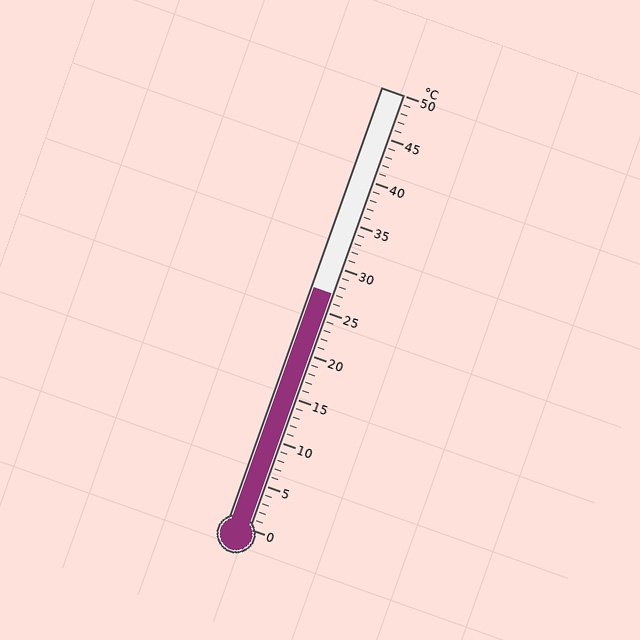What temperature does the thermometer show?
The thermometer shows approximately 27°C.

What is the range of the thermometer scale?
The thermometer scale ranges from 0°C to 50°C.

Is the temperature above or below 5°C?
The temperature is above 5°C.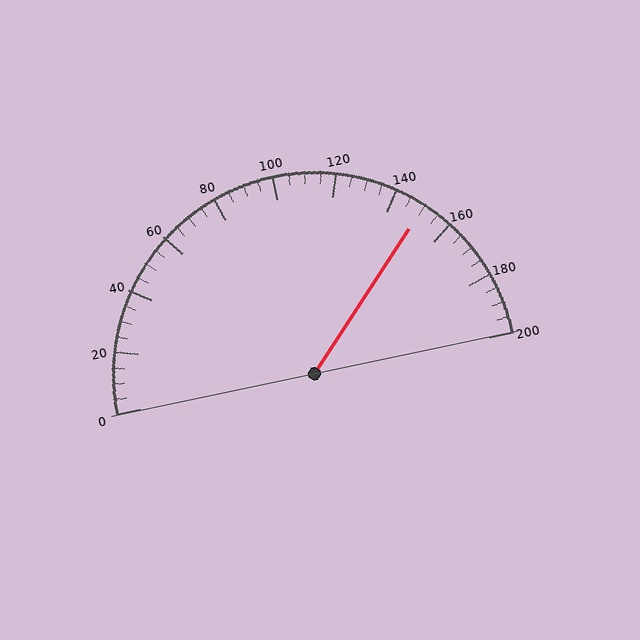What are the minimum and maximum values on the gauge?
The gauge ranges from 0 to 200.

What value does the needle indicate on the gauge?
The needle indicates approximately 150.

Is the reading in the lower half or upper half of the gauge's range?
The reading is in the upper half of the range (0 to 200).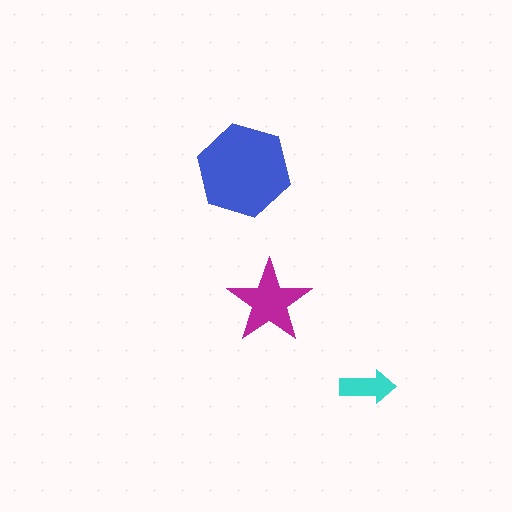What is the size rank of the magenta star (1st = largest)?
2nd.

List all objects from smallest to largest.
The cyan arrow, the magenta star, the blue hexagon.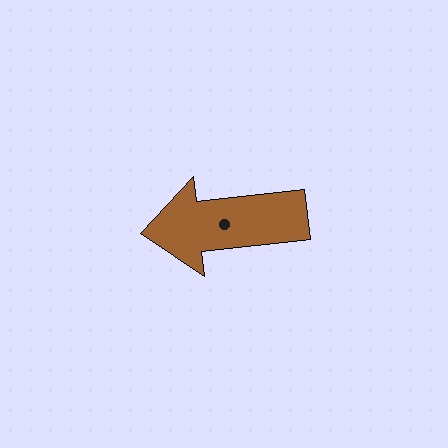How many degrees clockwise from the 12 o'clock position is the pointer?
Approximately 264 degrees.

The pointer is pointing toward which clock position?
Roughly 9 o'clock.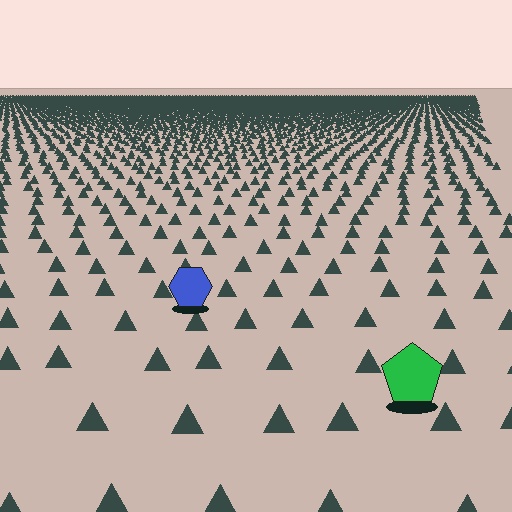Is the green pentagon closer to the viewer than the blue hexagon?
Yes. The green pentagon is closer — you can tell from the texture gradient: the ground texture is coarser near it.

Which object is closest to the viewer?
The green pentagon is closest. The texture marks near it are larger and more spread out.